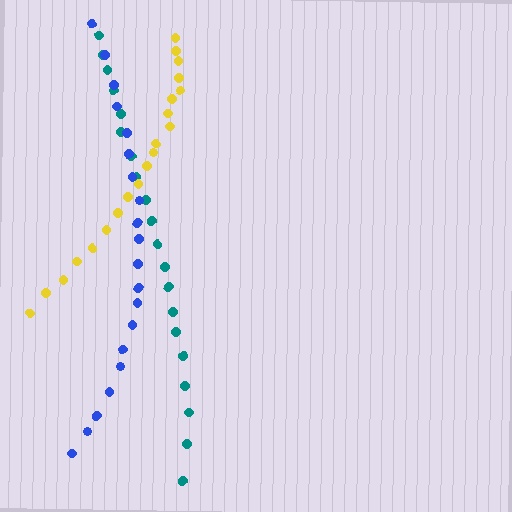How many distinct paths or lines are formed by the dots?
There are 3 distinct paths.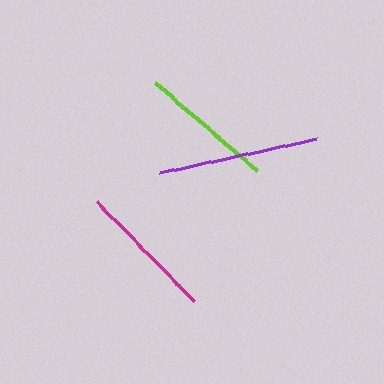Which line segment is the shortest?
The lime line is the shortest at approximately 134 pixels.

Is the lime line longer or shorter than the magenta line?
The magenta line is longer than the lime line.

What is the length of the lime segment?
The lime segment is approximately 134 pixels long.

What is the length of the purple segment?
The purple segment is approximately 160 pixels long.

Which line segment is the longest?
The purple line is the longest at approximately 160 pixels.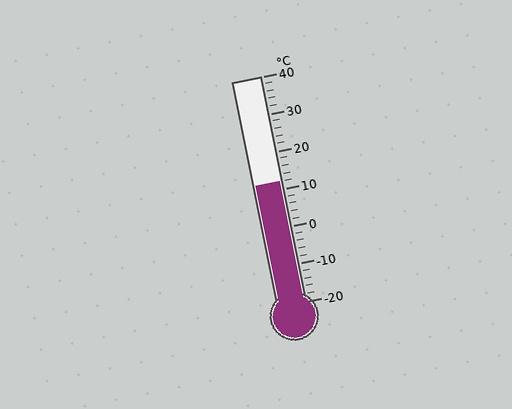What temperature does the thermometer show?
The thermometer shows approximately 12°C.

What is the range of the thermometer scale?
The thermometer scale ranges from -20°C to 40°C.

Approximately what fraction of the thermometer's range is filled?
The thermometer is filled to approximately 55% of its range.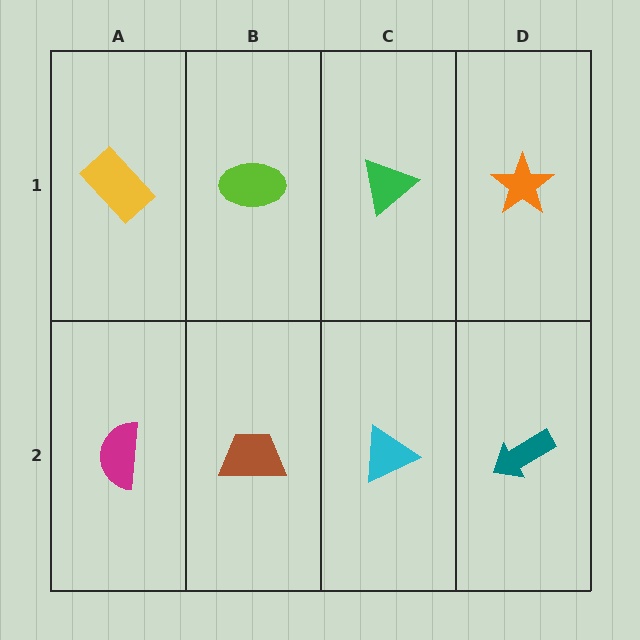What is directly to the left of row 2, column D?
A cyan triangle.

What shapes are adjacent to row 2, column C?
A green triangle (row 1, column C), a brown trapezoid (row 2, column B), a teal arrow (row 2, column D).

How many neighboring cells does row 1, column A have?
2.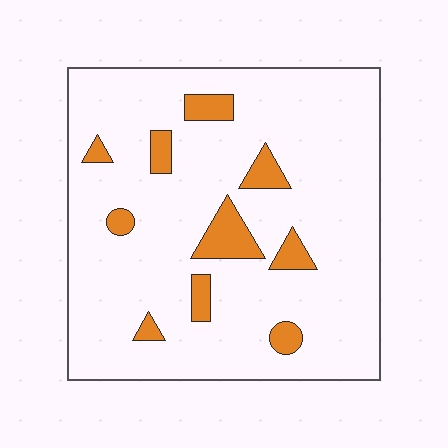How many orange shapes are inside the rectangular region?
10.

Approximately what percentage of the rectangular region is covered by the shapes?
Approximately 10%.